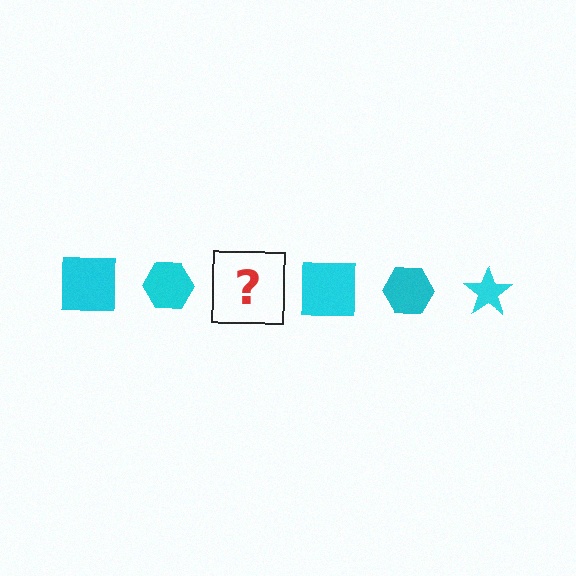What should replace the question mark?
The question mark should be replaced with a cyan star.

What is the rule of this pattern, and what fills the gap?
The rule is that the pattern cycles through square, hexagon, star shapes in cyan. The gap should be filled with a cyan star.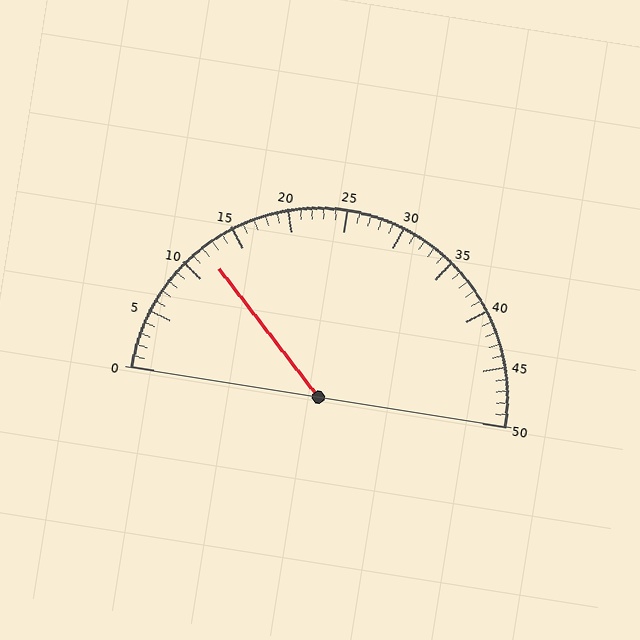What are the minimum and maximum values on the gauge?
The gauge ranges from 0 to 50.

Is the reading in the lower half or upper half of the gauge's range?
The reading is in the lower half of the range (0 to 50).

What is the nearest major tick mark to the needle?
The nearest major tick mark is 10.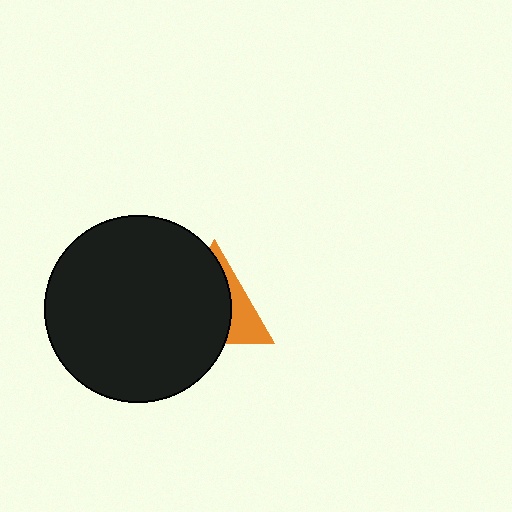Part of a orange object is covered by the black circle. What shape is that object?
It is a triangle.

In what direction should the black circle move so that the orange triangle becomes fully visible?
The black circle should move left. That is the shortest direction to clear the overlap and leave the orange triangle fully visible.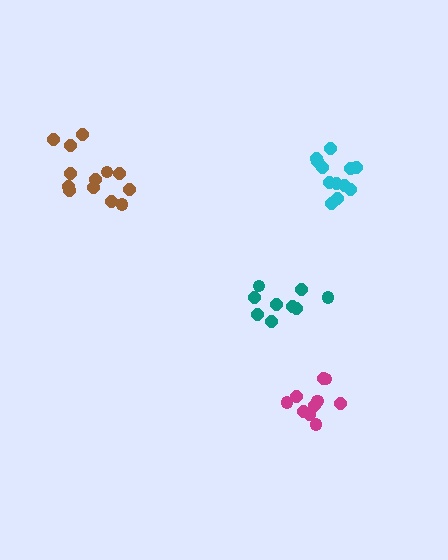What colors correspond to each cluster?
The clusters are colored: teal, magenta, brown, cyan.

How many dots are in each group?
Group 1: 9 dots, Group 2: 10 dots, Group 3: 13 dots, Group 4: 12 dots (44 total).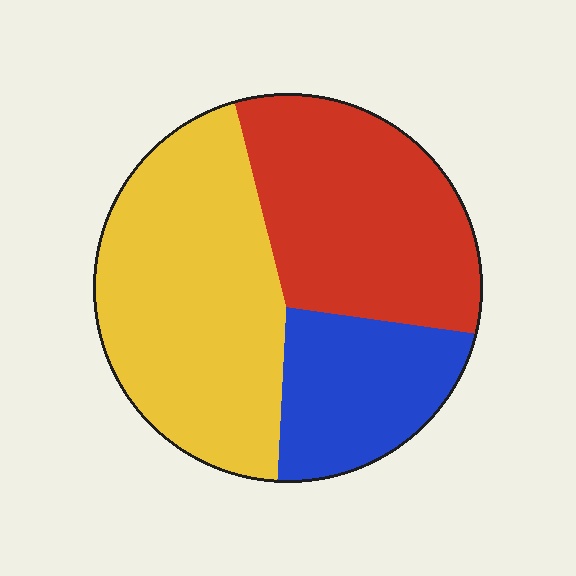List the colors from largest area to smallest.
From largest to smallest: yellow, red, blue.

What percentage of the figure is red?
Red takes up between a third and a half of the figure.